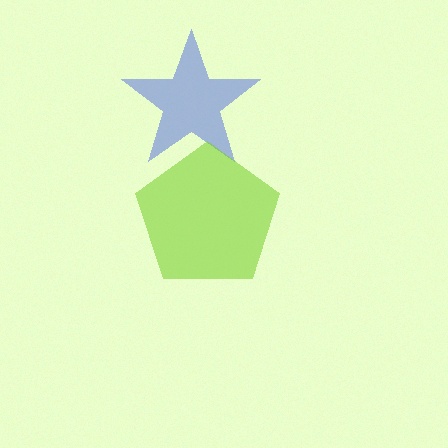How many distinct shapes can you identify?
There are 2 distinct shapes: a blue star, a lime pentagon.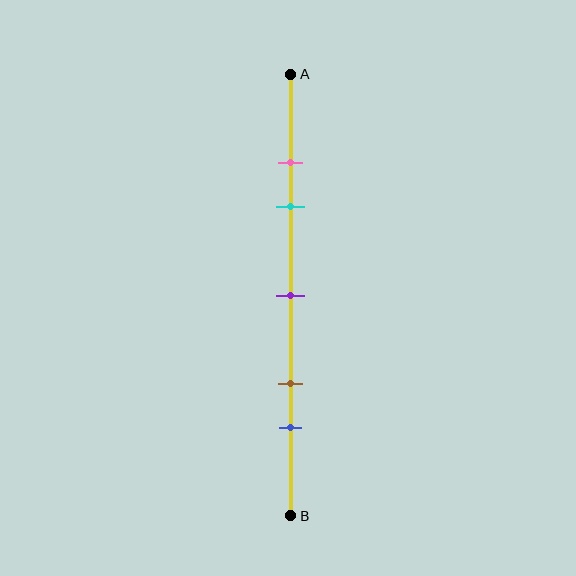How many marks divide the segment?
There are 5 marks dividing the segment.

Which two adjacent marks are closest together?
The pink and cyan marks are the closest adjacent pair.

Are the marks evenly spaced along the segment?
No, the marks are not evenly spaced.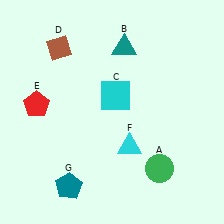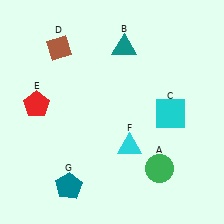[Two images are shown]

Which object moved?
The cyan square (C) moved right.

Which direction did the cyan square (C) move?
The cyan square (C) moved right.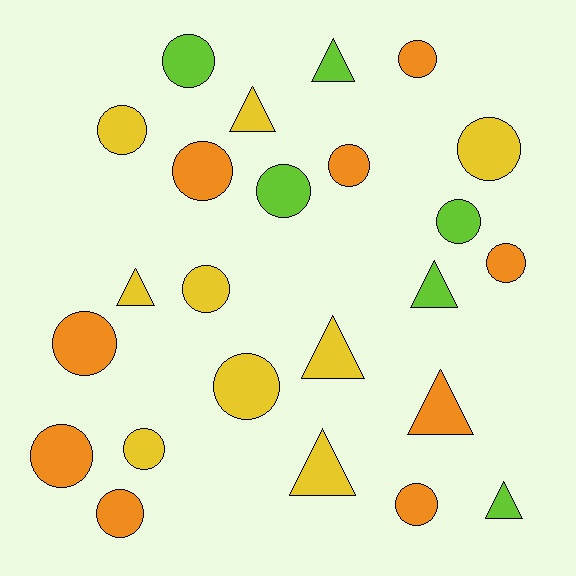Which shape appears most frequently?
Circle, with 16 objects.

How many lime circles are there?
There are 3 lime circles.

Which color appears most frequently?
Orange, with 9 objects.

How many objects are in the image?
There are 24 objects.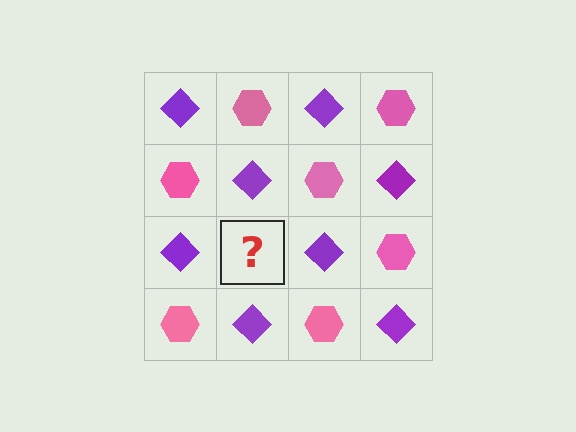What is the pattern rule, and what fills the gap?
The rule is that it alternates purple diamond and pink hexagon in a checkerboard pattern. The gap should be filled with a pink hexagon.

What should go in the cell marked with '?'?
The missing cell should contain a pink hexagon.